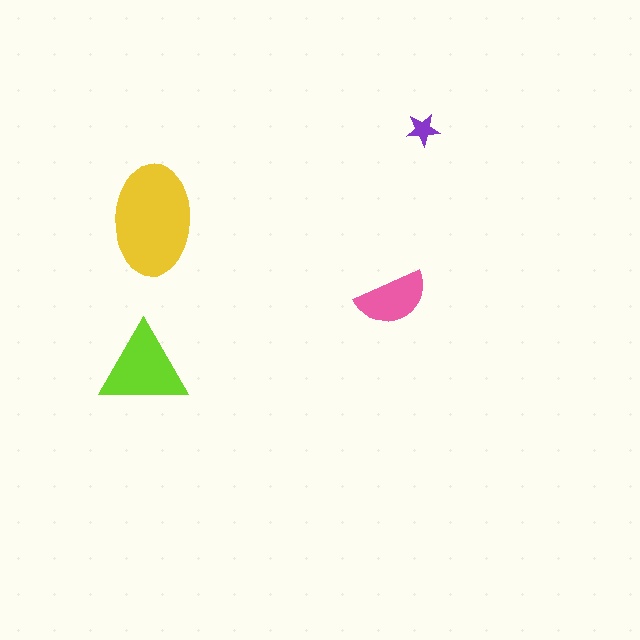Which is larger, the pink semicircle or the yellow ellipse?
The yellow ellipse.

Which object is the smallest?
The purple star.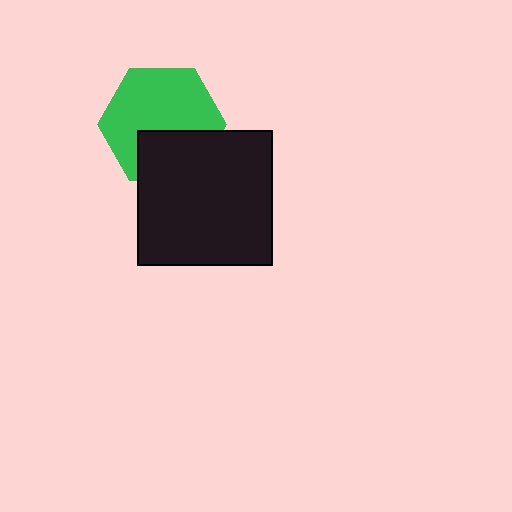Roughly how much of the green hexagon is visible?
Most of it is visible (roughly 66%).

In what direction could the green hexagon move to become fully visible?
The green hexagon could move up. That would shift it out from behind the black square entirely.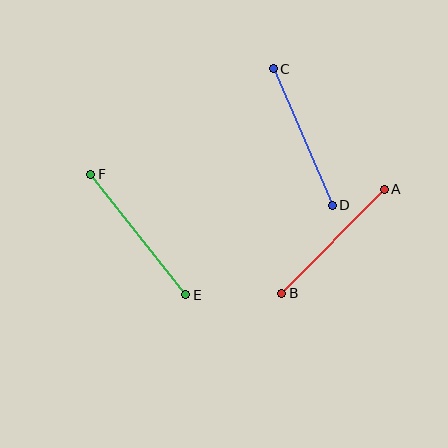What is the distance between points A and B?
The distance is approximately 146 pixels.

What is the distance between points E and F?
The distance is approximately 153 pixels.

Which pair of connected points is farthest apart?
Points E and F are farthest apart.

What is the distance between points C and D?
The distance is approximately 149 pixels.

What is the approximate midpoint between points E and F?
The midpoint is at approximately (138, 234) pixels.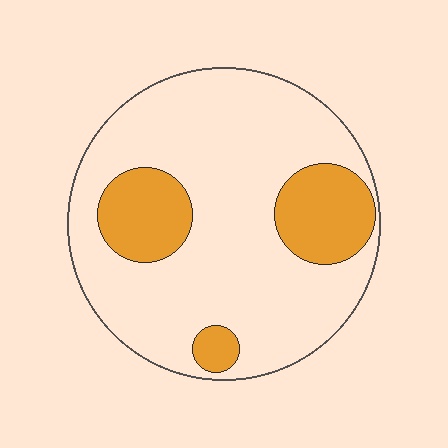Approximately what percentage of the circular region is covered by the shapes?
Approximately 20%.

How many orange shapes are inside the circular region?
3.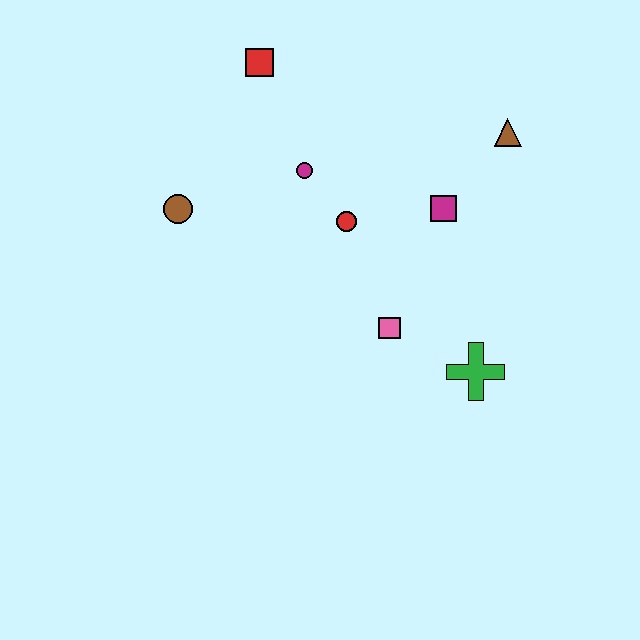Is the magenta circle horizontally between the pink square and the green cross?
No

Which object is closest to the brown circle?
The magenta circle is closest to the brown circle.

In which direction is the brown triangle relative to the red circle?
The brown triangle is to the right of the red circle.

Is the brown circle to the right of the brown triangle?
No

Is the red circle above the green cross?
Yes